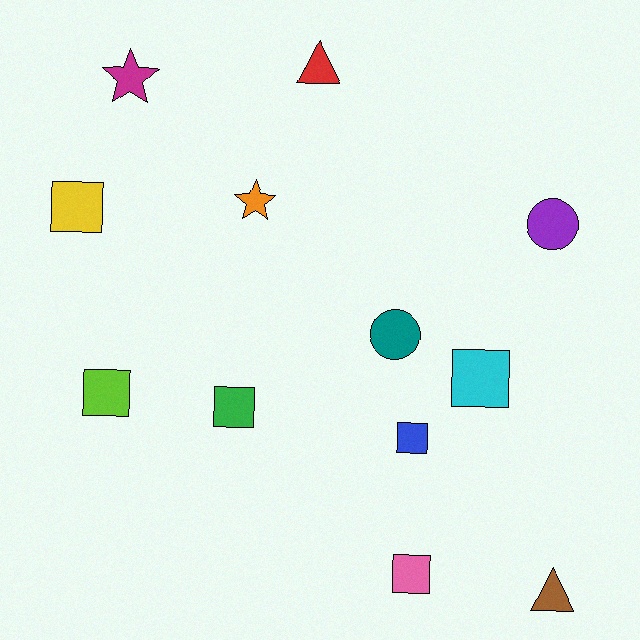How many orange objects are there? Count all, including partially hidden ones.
There is 1 orange object.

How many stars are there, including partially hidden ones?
There are 2 stars.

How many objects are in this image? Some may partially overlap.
There are 12 objects.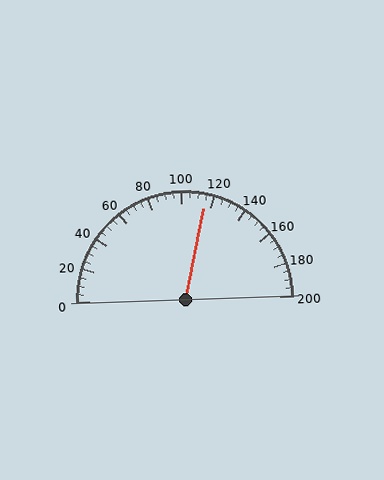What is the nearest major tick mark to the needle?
The nearest major tick mark is 120.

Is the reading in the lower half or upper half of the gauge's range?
The reading is in the upper half of the range (0 to 200).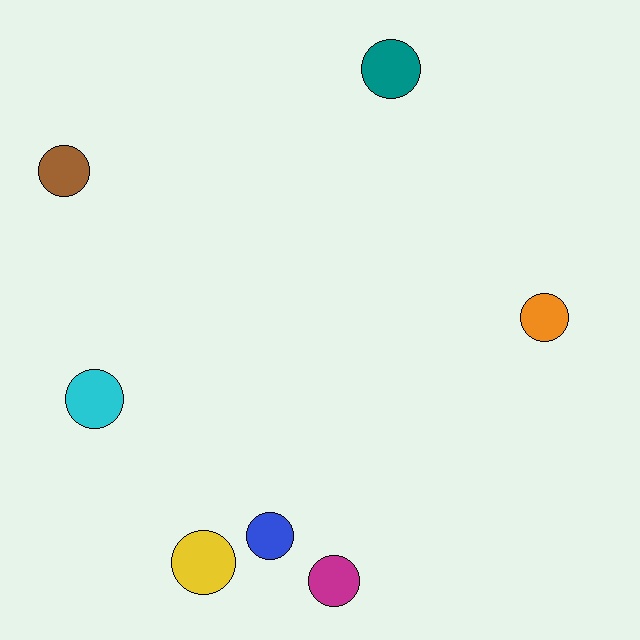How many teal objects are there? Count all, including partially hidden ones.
There is 1 teal object.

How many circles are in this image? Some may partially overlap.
There are 7 circles.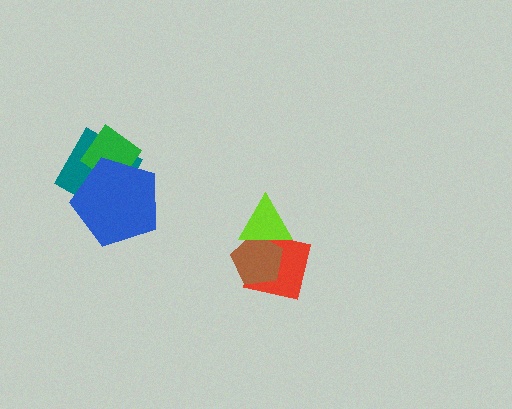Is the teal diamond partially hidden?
Yes, it is partially covered by another shape.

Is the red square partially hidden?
Yes, it is partially covered by another shape.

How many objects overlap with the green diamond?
2 objects overlap with the green diamond.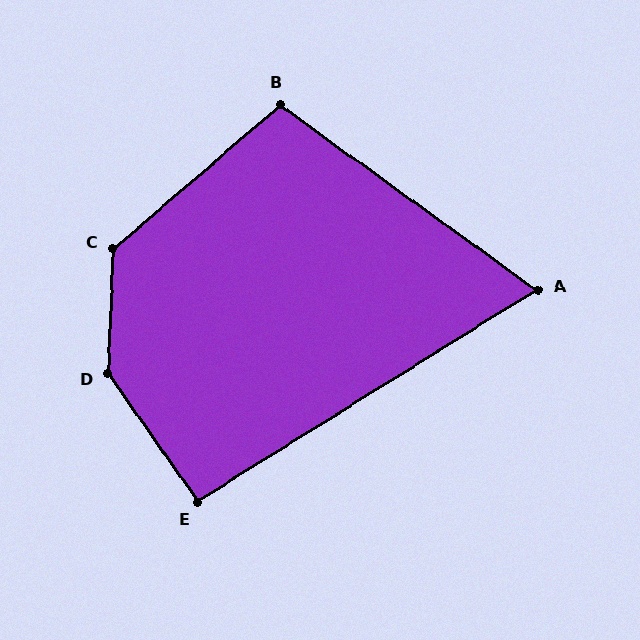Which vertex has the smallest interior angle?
A, at approximately 68 degrees.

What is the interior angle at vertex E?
Approximately 93 degrees (approximately right).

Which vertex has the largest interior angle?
D, at approximately 143 degrees.